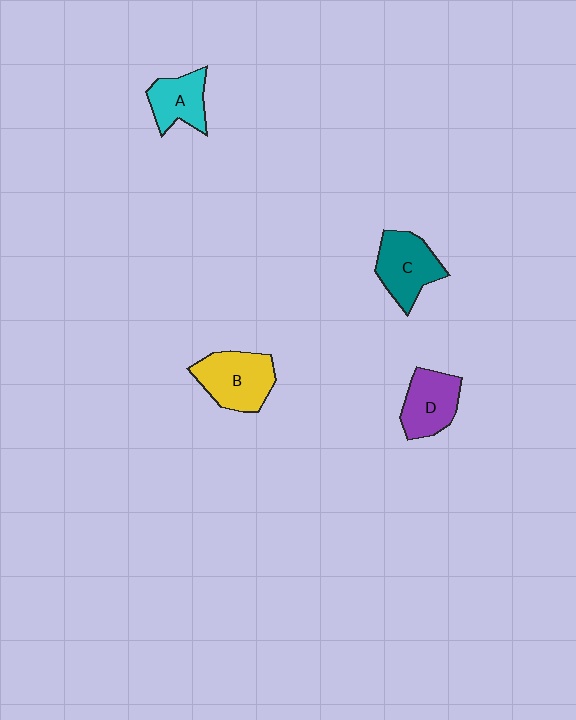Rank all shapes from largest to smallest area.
From largest to smallest: B (yellow), C (teal), D (purple), A (cyan).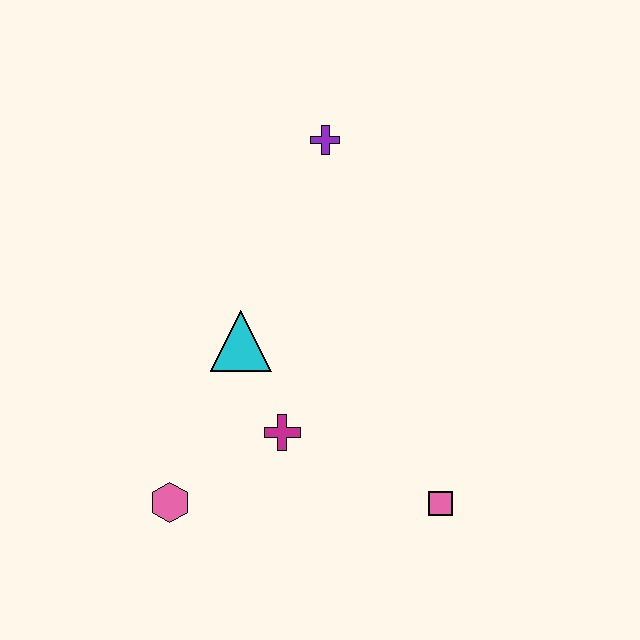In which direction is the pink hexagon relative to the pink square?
The pink hexagon is to the left of the pink square.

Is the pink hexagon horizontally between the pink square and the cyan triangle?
No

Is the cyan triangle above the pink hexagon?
Yes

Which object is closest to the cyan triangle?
The magenta cross is closest to the cyan triangle.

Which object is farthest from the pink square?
The purple cross is farthest from the pink square.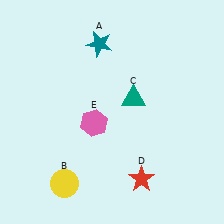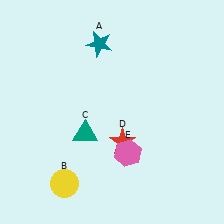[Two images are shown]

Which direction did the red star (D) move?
The red star (D) moved up.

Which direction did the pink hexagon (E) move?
The pink hexagon (E) moved right.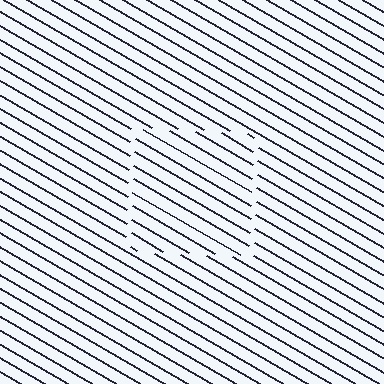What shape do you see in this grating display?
An illusory square. The interior of the shape contains the same grating, shifted by half a period — the contour is defined by the phase discontinuity where line-ends from the inner and outer gratings abut.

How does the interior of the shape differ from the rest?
The interior of the shape contains the same grating, shifted by half a period — the contour is defined by the phase discontinuity where line-ends from the inner and outer gratings abut.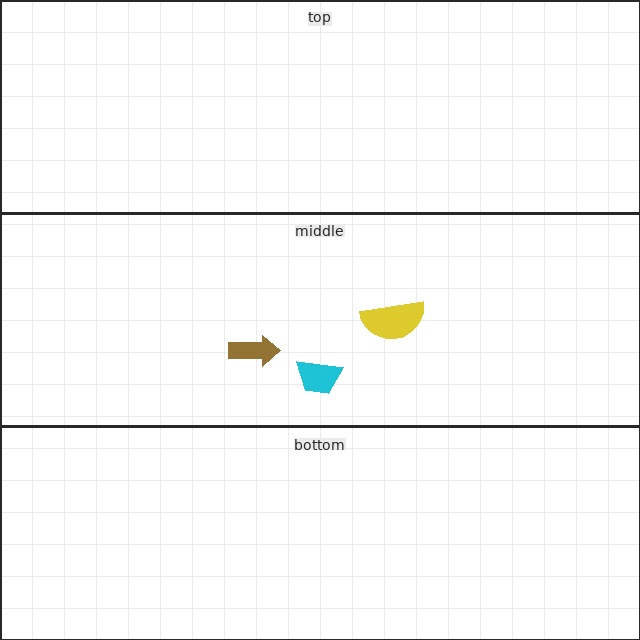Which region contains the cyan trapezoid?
The middle region.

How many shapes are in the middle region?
3.